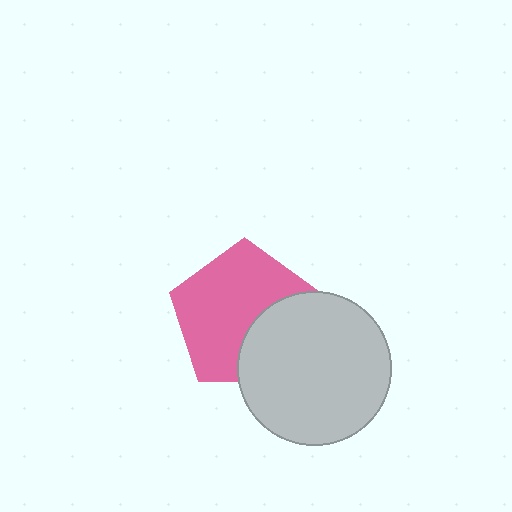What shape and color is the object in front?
The object in front is a light gray circle.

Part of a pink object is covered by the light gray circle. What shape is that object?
It is a pentagon.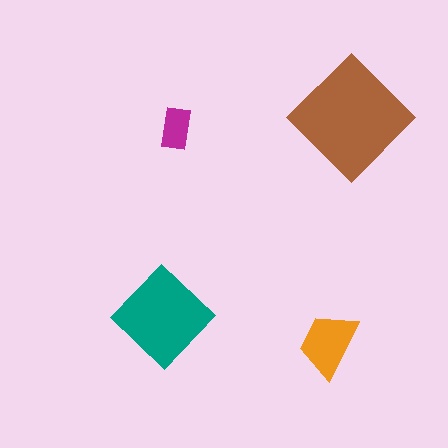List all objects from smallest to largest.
The magenta rectangle, the orange trapezoid, the teal diamond, the brown diamond.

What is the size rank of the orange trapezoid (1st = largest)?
3rd.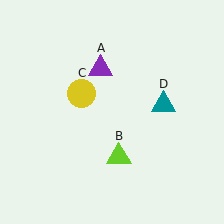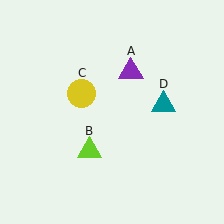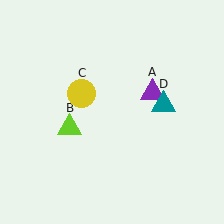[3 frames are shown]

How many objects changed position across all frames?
2 objects changed position: purple triangle (object A), lime triangle (object B).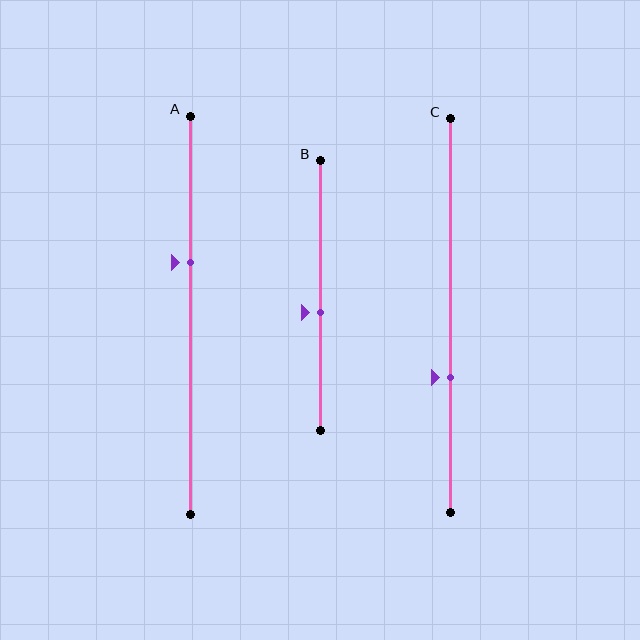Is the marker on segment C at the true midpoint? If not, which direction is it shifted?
No, the marker on segment C is shifted downward by about 16% of the segment length.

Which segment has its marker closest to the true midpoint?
Segment B has its marker closest to the true midpoint.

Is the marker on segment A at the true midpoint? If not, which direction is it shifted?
No, the marker on segment A is shifted upward by about 13% of the segment length.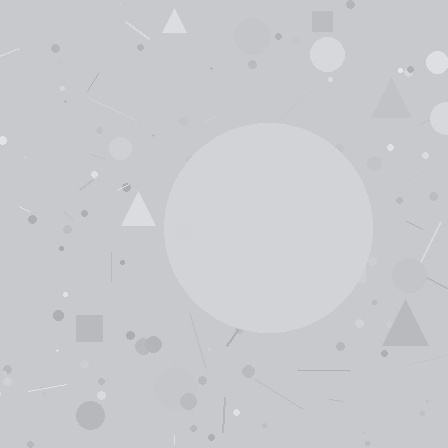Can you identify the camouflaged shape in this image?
The camouflaged shape is a circle.